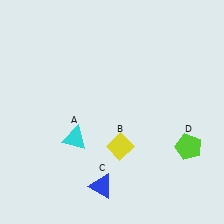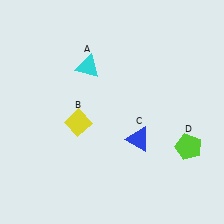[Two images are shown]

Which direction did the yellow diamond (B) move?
The yellow diamond (B) moved left.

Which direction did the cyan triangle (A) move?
The cyan triangle (A) moved up.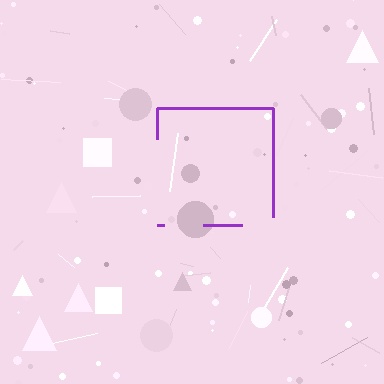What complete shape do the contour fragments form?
The contour fragments form a square.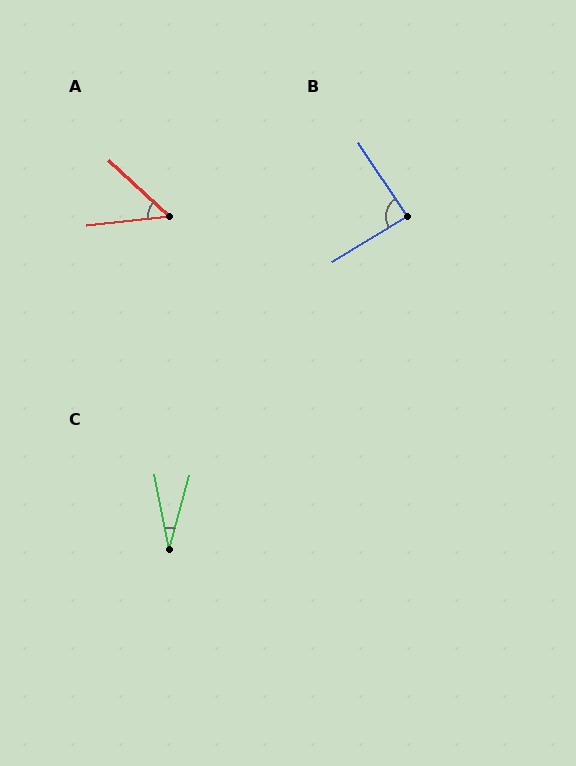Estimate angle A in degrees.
Approximately 49 degrees.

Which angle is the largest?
B, at approximately 88 degrees.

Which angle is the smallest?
C, at approximately 27 degrees.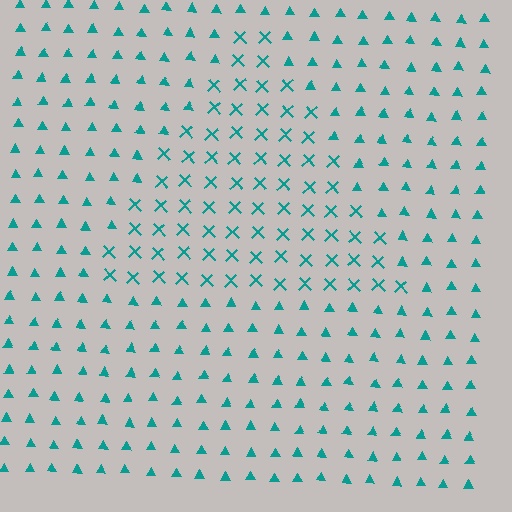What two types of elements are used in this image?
The image uses X marks inside the triangle region and triangles outside it.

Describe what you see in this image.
The image is filled with small teal elements arranged in a uniform grid. A triangle-shaped region contains X marks, while the surrounding area contains triangles. The boundary is defined purely by the change in element shape.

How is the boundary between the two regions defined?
The boundary is defined by a change in element shape: X marks inside vs. triangles outside. All elements share the same color and spacing.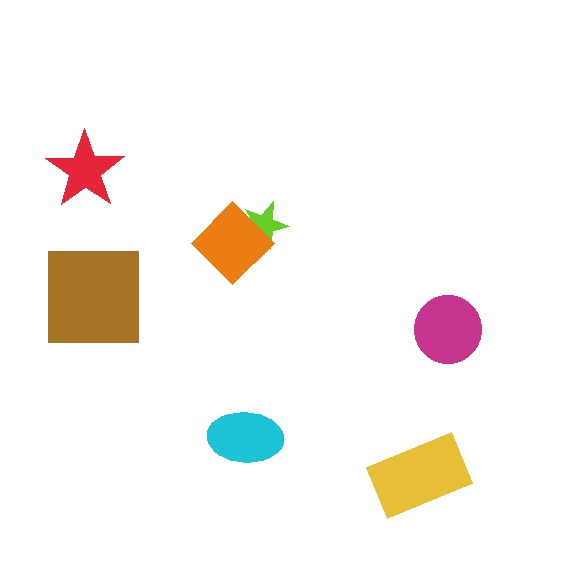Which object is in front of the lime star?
The orange diamond is in front of the lime star.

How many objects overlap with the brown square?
0 objects overlap with the brown square.